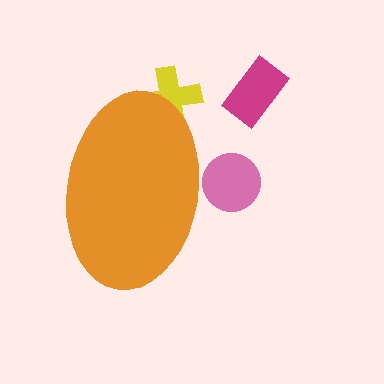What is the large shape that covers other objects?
An orange ellipse.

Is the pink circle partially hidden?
Yes, the pink circle is partially hidden behind the orange ellipse.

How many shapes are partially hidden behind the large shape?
2 shapes are partially hidden.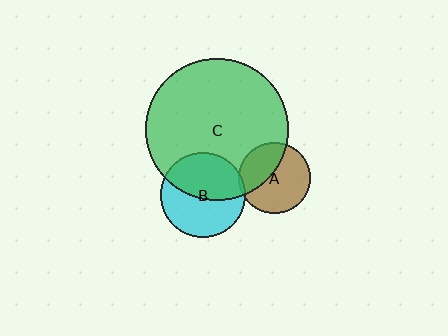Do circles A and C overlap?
Yes.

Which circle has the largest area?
Circle C (green).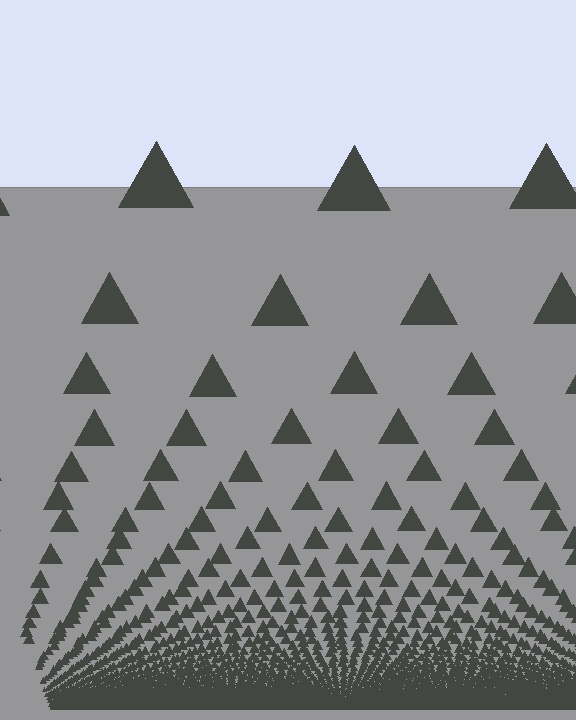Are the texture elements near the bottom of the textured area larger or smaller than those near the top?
Smaller. The gradient is inverted — elements near the bottom are smaller and denser.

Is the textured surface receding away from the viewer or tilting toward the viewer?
The surface appears to tilt toward the viewer. Texture elements get larger and sparser toward the top.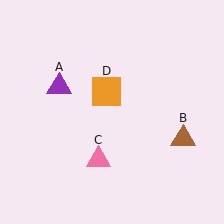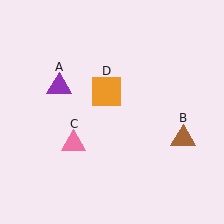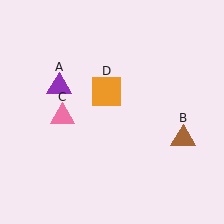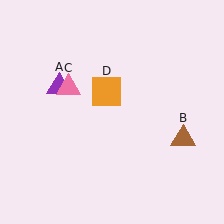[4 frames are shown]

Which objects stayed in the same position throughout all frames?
Purple triangle (object A) and brown triangle (object B) and orange square (object D) remained stationary.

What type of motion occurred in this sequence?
The pink triangle (object C) rotated clockwise around the center of the scene.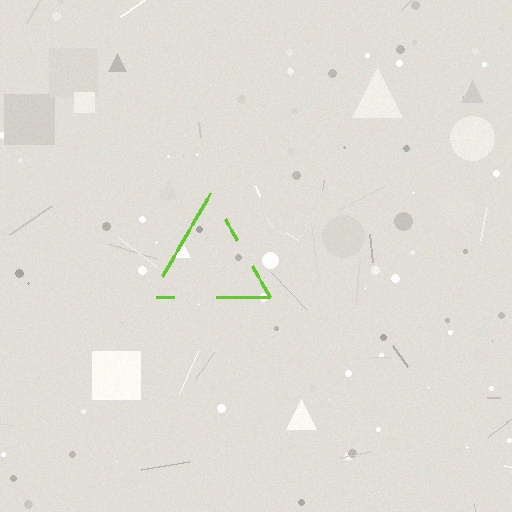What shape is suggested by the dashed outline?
The dashed outline suggests a triangle.